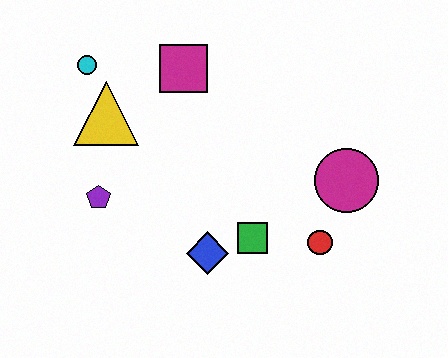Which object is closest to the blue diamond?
The green square is closest to the blue diamond.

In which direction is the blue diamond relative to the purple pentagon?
The blue diamond is to the right of the purple pentagon.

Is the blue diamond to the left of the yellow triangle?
No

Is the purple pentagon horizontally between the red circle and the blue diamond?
No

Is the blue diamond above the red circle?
No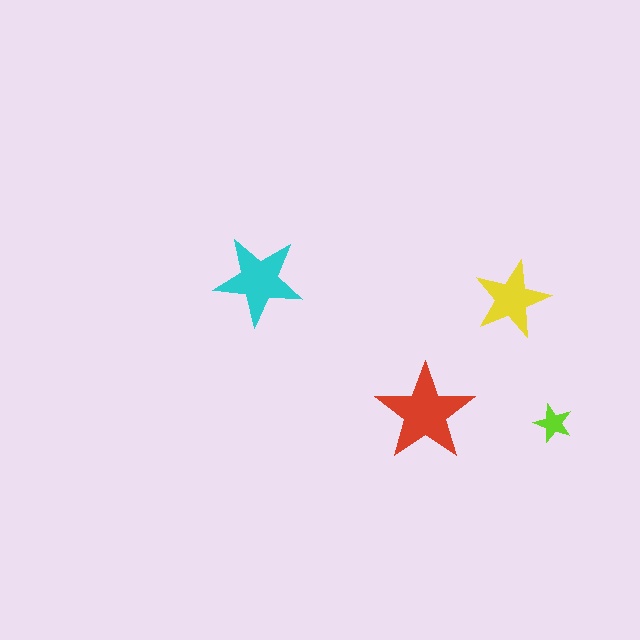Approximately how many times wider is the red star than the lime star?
About 2.5 times wider.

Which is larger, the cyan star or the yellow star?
The cyan one.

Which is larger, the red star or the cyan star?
The red one.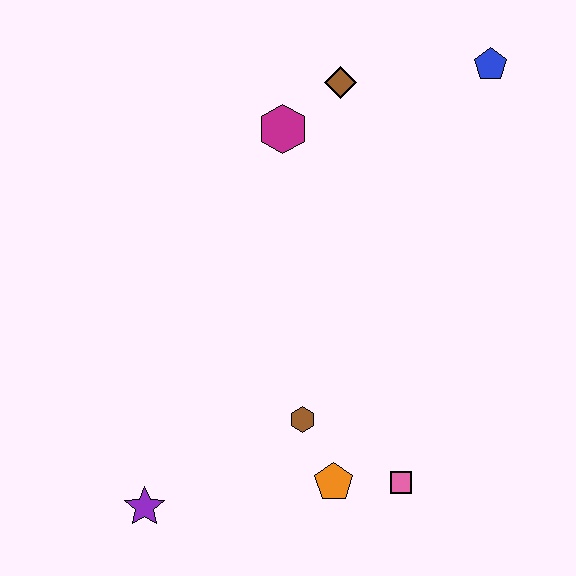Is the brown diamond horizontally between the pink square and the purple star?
Yes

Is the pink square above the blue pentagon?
No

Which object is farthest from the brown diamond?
The purple star is farthest from the brown diamond.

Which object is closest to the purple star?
The brown hexagon is closest to the purple star.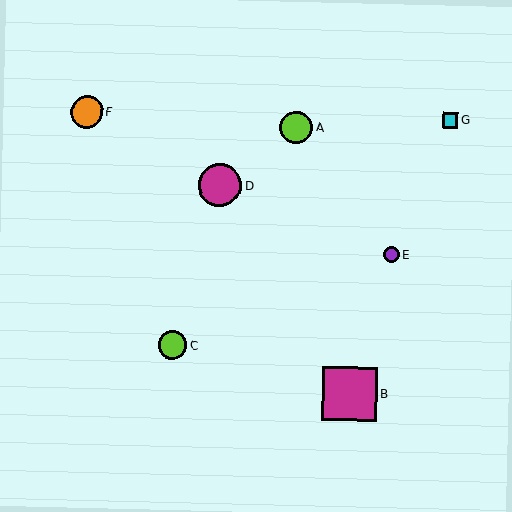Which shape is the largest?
The magenta square (labeled B) is the largest.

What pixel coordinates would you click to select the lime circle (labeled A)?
Click at (296, 127) to select the lime circle A.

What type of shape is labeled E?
Shape E is a purple circle.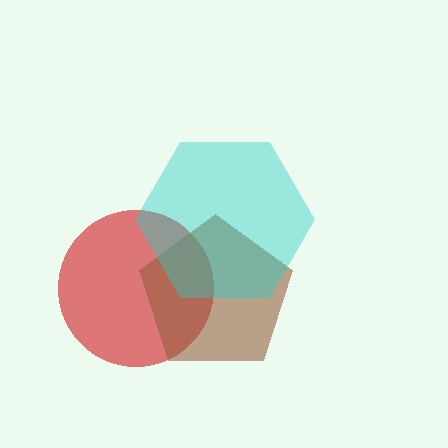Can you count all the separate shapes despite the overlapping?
Yes, there are 3 separate shapes.